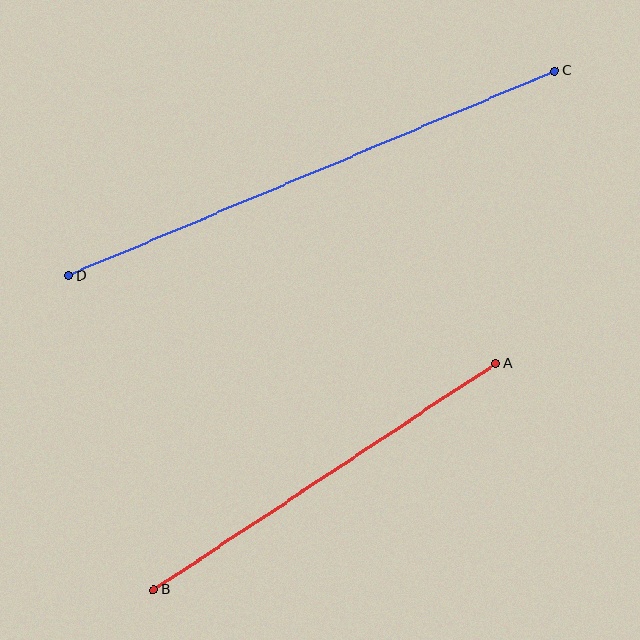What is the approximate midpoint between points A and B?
The midpoint is at approximately (325, 477) pixels.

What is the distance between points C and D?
The distance is approximately 527 pixels.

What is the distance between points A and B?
The distance is approximately 410 pixels.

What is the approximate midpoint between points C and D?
The midpoint is at approximately (312, 173) pixels.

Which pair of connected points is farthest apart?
Points C and D are farthest apart.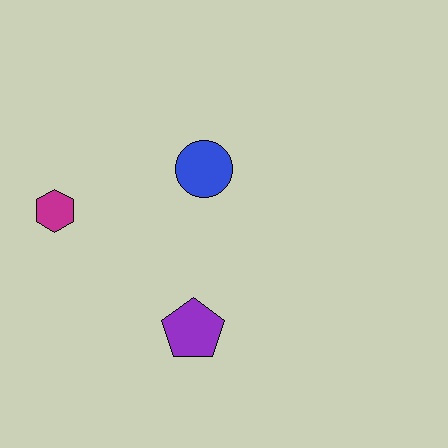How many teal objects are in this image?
There are no teal objects.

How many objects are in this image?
There are 3 objects.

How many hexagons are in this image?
There is 1 hexagon.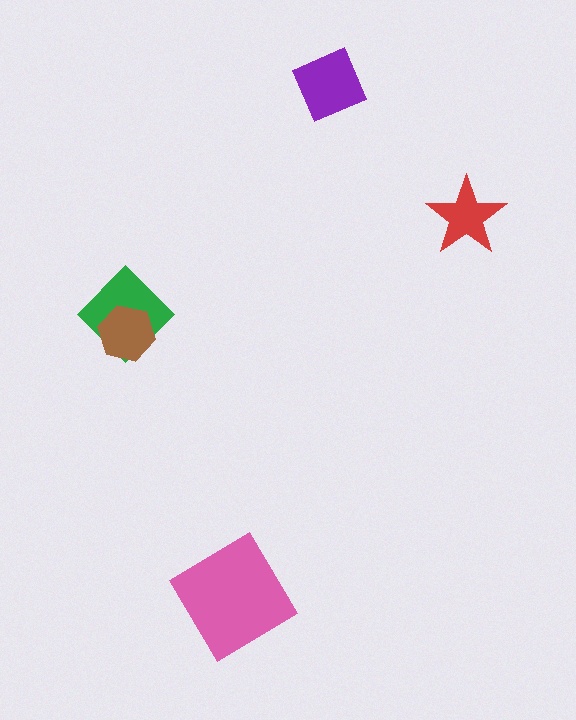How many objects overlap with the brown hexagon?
1 object overlaps with the brown hexagon.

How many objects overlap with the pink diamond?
0 objects overlap with the pink diamond.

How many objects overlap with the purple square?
0 objects overlap with the purple square.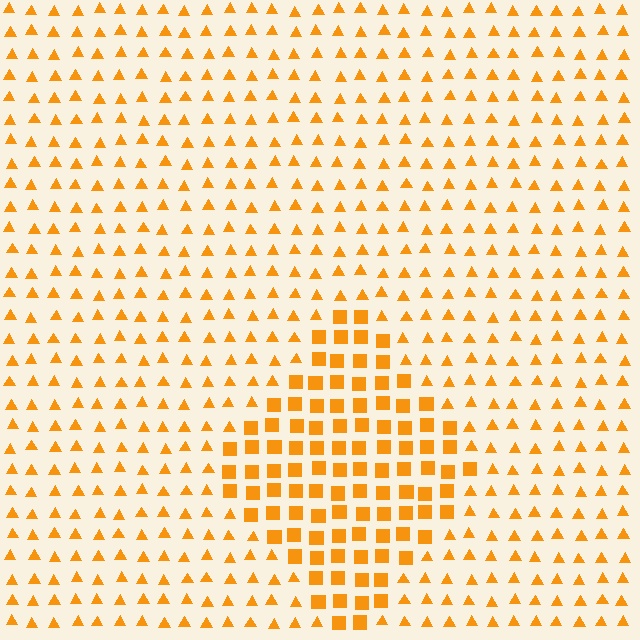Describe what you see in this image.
The image is filled with small orange elements arranged in a uniform grid. A diamond-shaped region contains squares, while the surrounding area contains triangles. The boundary is defined purely by the change in element shape.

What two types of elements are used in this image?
The image uses squares inside the diamond region and triangles outside it.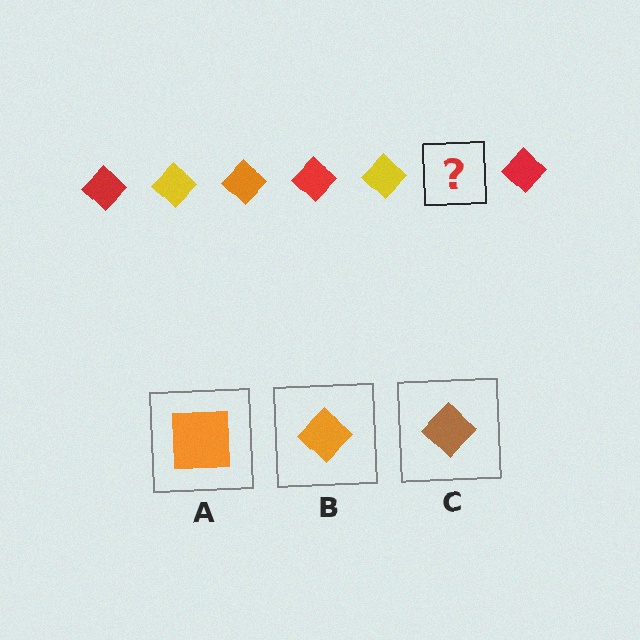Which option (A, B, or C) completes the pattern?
B.